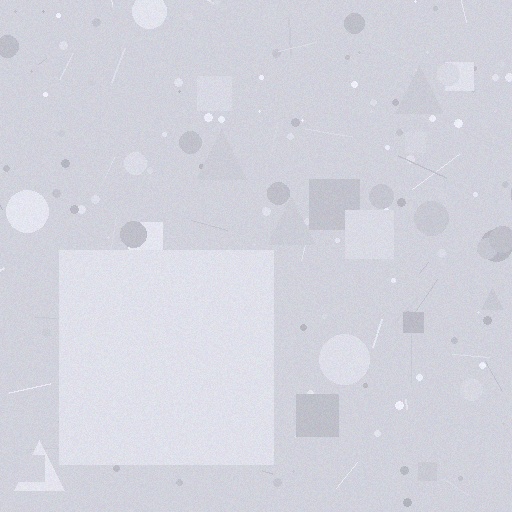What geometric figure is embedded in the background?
A square is embedded in the background.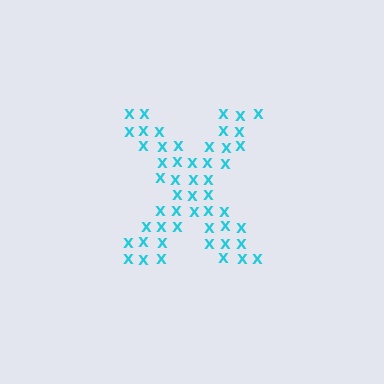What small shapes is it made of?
It is made of small letter X's.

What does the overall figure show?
The overall figure shows the letter X.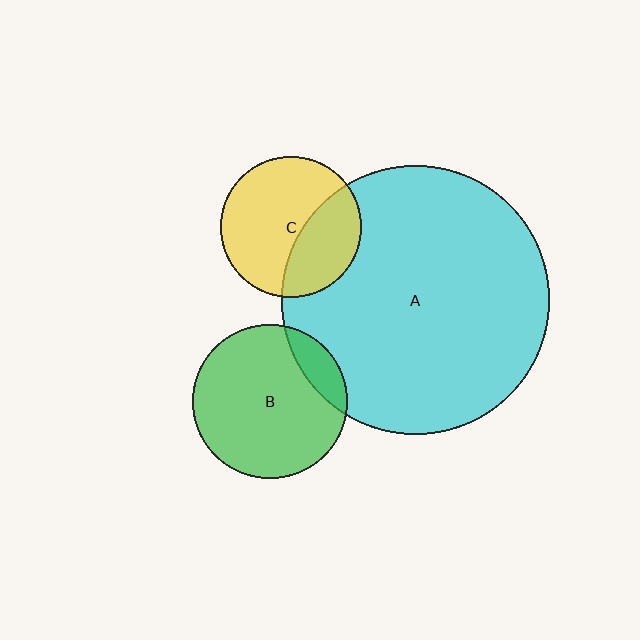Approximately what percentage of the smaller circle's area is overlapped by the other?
Approximately 35%.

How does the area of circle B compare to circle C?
Approximately 1.2 times.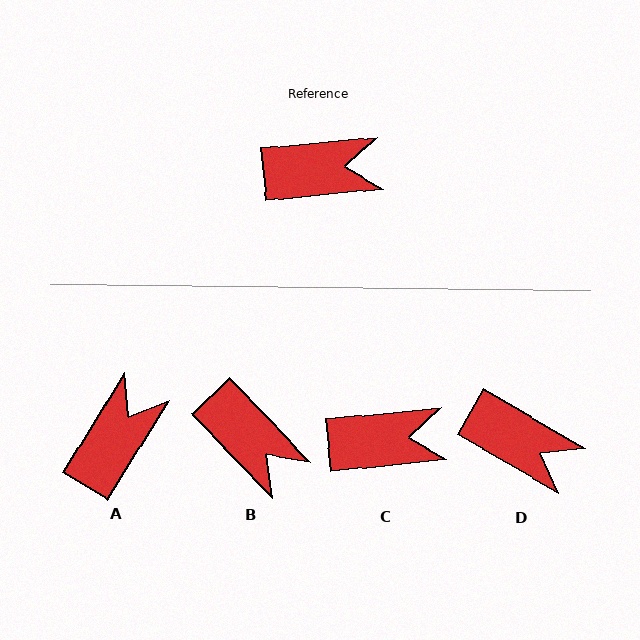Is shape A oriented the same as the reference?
No, it is off by about 53 degrees.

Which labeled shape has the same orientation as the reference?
C.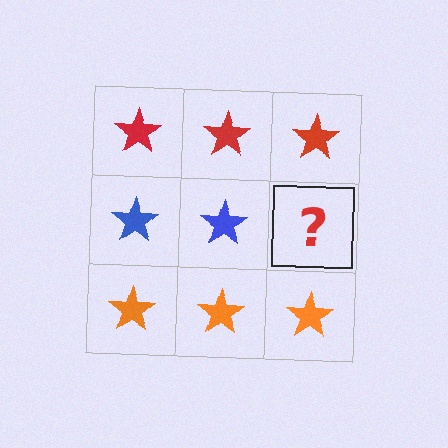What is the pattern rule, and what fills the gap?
The rule is that each row has a consistent color. The gap should be filled with a blue star.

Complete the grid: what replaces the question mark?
The question mark should be replaced with a blue star.